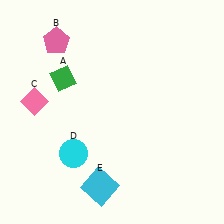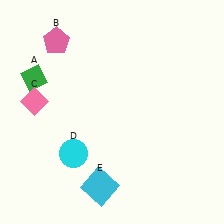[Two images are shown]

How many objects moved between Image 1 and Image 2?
1 object moved between the two images.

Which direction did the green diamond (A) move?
The green diamond (A) moved left.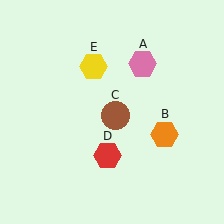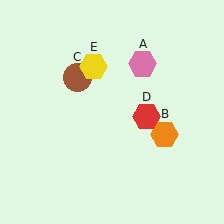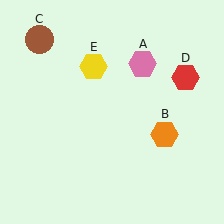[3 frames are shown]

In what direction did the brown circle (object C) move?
The brown circle (object C) moved up and to the left.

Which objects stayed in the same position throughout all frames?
Pink hexagon (object A) and orange hexagon (object B) and yellow hexagon (object E) remained stationary.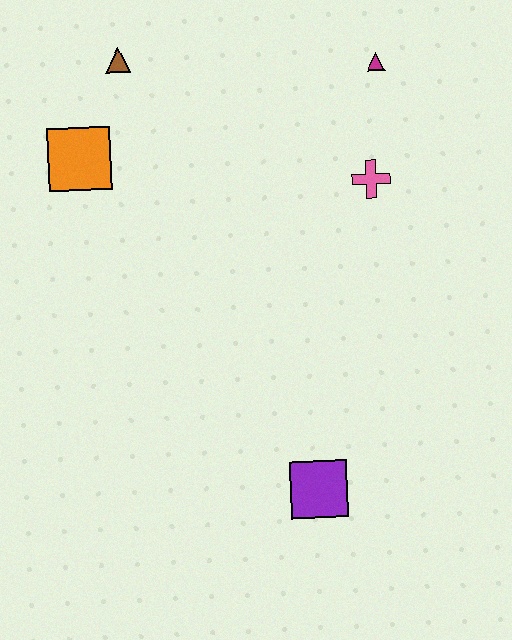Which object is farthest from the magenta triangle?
The purple square is farthest from the magenta triangle.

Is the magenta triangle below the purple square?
No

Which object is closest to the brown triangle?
The orange square is closest to the brown triangle.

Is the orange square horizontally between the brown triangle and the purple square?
No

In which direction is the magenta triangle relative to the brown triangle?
The magenta triangle is to the right of the brown triangle.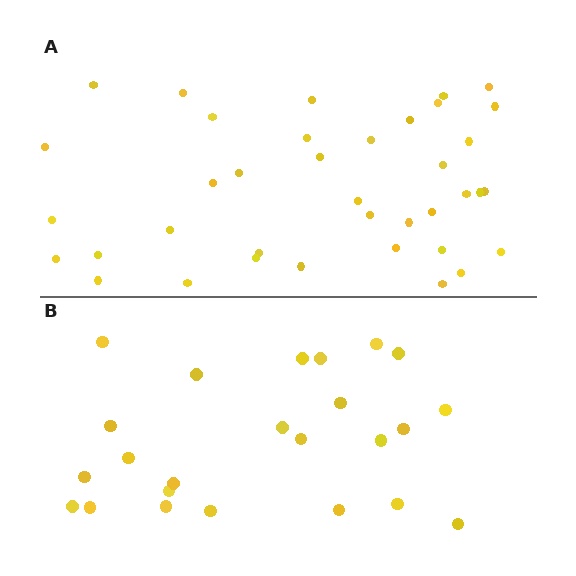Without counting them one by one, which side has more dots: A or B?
Region A (the top region) has more dots.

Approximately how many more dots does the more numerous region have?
Region A has approximately 15 more dots than region B.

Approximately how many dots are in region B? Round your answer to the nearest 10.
About 20 dots. (The exact count is 24, which rounds to 20.)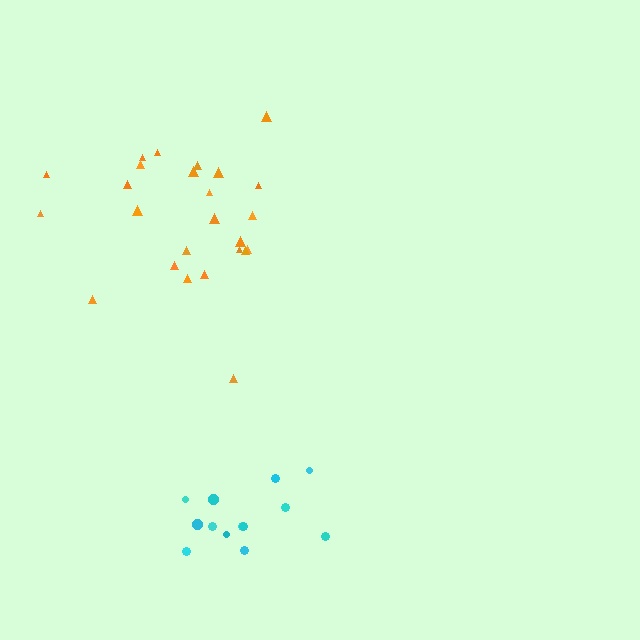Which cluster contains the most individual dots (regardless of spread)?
Orange (25).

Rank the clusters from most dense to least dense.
cyan, orange.